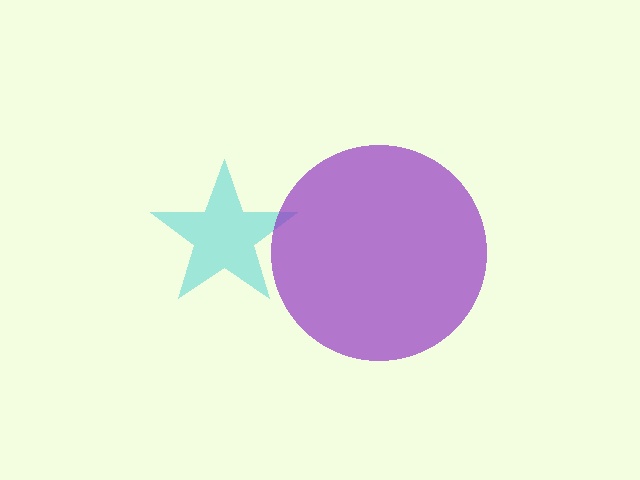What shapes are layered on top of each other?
The layered shapes are: a cyan star, a purple circle.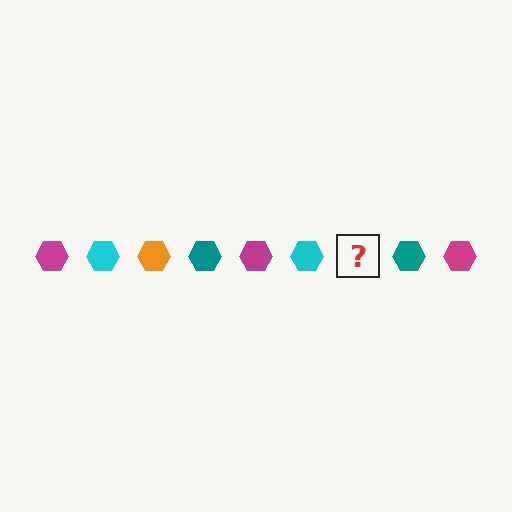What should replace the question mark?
The question mark should be replaced with an orange hexagon.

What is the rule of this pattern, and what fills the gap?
The rule is that the pattern cycles through magenta, cyan, orange, teal hexagons. The gap should be filled with an orange hexagon.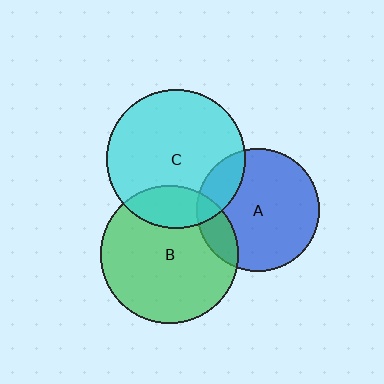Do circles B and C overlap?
Yes.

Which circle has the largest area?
Circle C (cyan).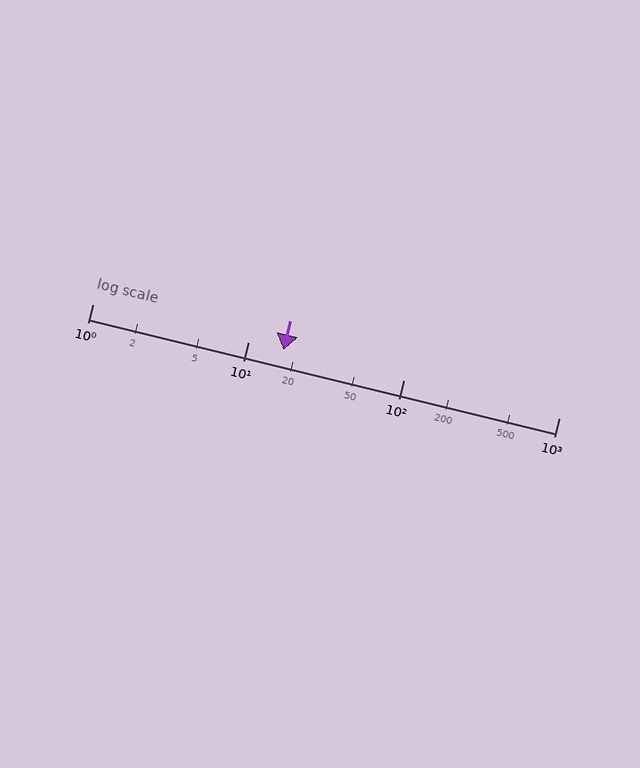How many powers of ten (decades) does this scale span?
The scale spans 3 decades, from 1 to 1000.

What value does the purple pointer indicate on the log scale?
The pointer indicates approximately 17.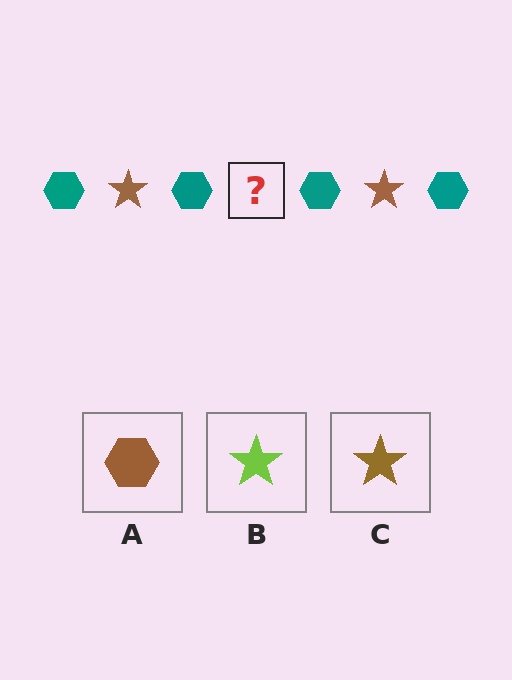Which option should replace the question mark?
Option C.